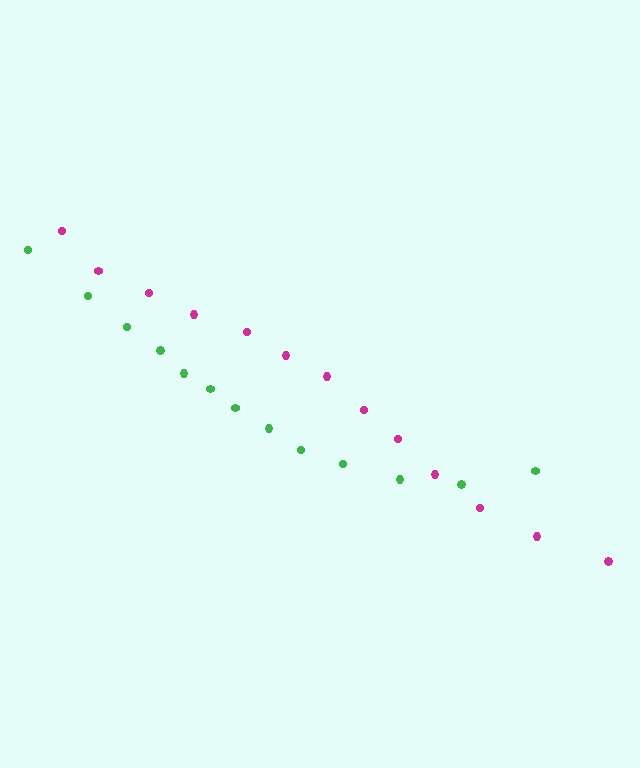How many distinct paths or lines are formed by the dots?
There are 2 distinct paths.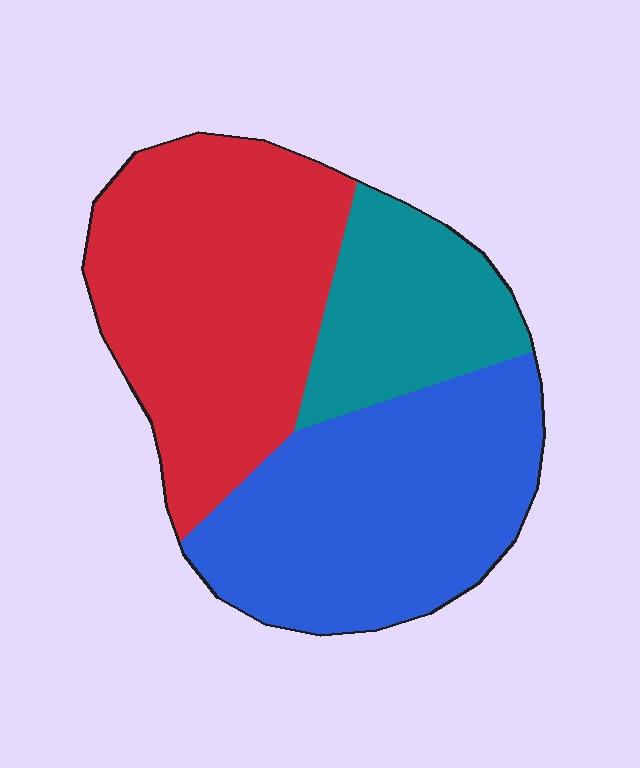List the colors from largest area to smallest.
From largest to smallest: red, blue, teal.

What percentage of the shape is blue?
Blue takes up about three eighths (3/8) of the shape.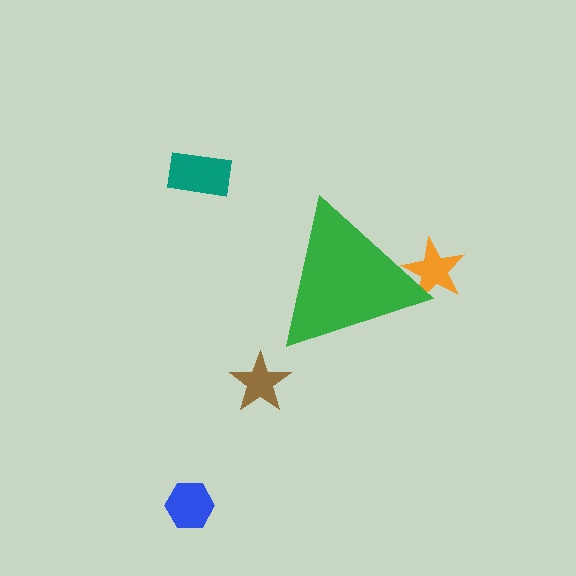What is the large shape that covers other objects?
A green triangle.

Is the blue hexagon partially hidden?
No, the blue hexagon is fully visible.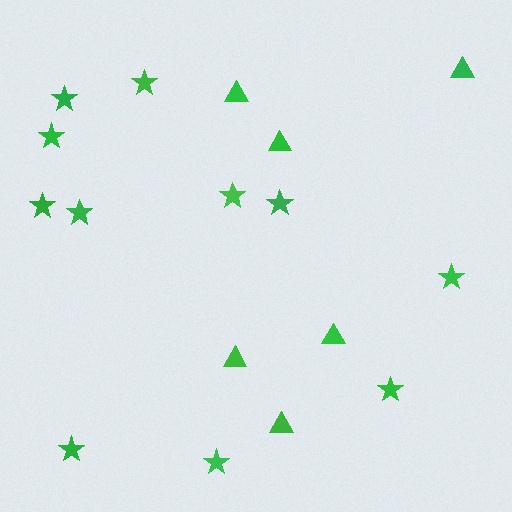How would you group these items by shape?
There are 2 groups: one group of triangles (6) and one group of stars (11).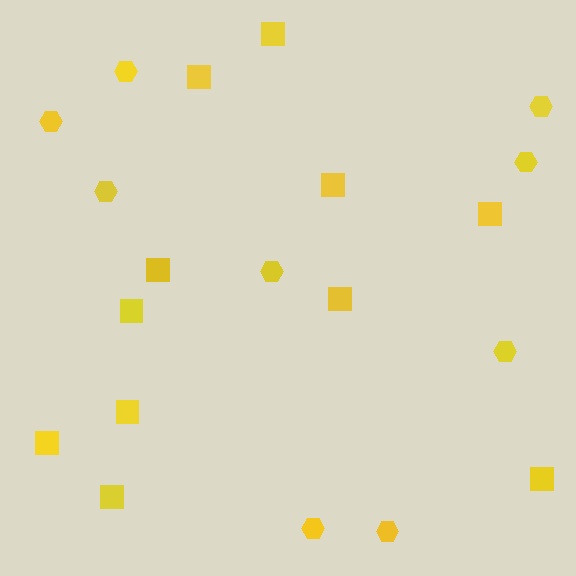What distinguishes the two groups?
There are 2 groups: one group of squares (11) and one group of hexagons (9).